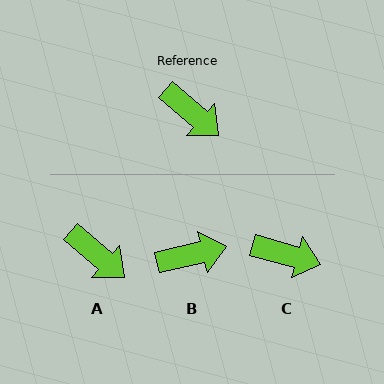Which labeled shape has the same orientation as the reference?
A.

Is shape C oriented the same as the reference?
No, it is off by about 25 degrees.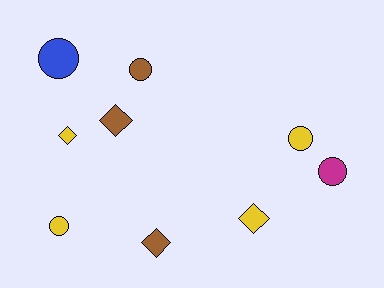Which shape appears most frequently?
Circle, with 5 objects.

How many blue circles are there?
There is 1 blue circle.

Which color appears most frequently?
Yellow, with 4 objects.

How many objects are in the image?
There are 9 objects.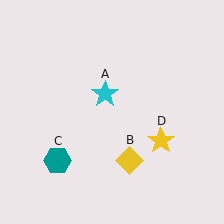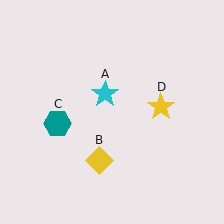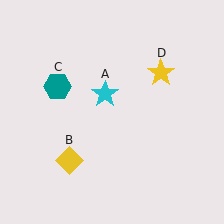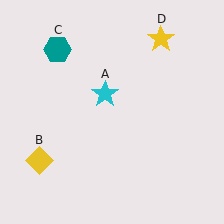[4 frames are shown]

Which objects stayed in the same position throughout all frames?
Cyan star (object A) remained stationary.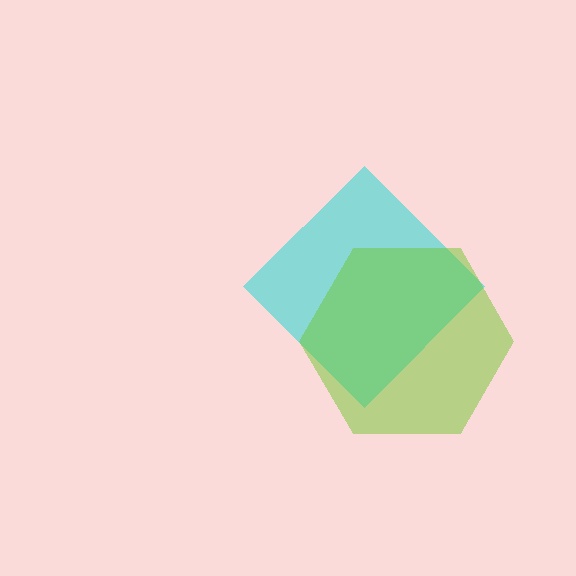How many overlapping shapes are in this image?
There are 2 overlapping shapes in the image.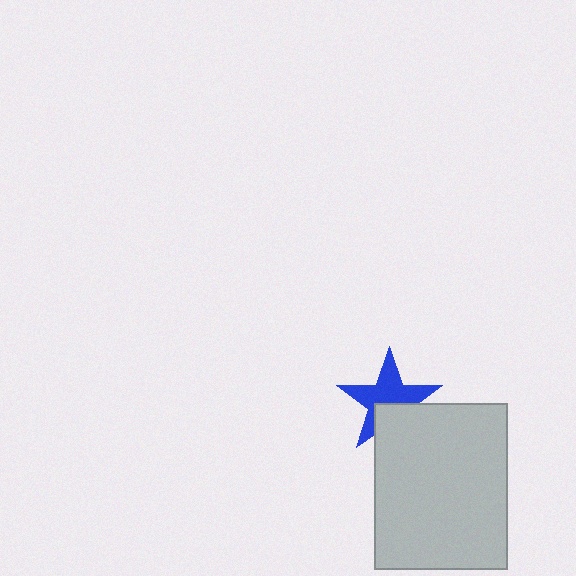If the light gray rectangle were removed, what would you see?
You would see the complete blue star.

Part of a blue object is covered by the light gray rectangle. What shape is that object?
It is a star.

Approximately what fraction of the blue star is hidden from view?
Roughly 34% of the blue star is hidden behind the light gray rectangle.